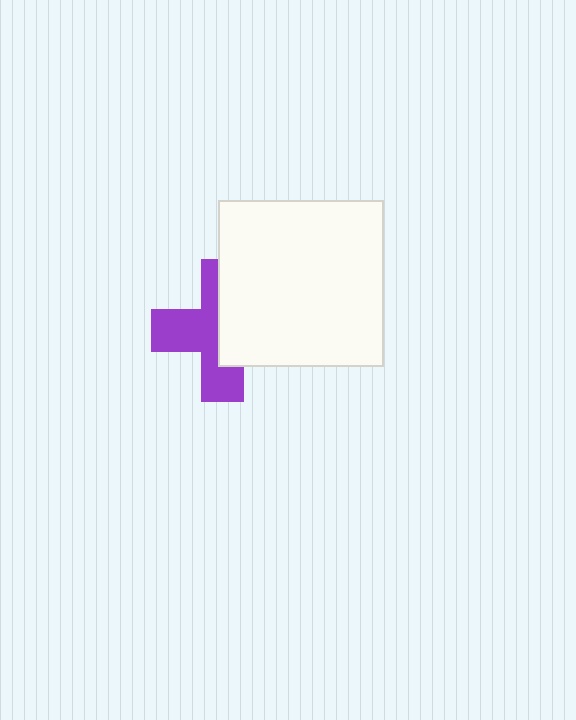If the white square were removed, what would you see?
You would see the complete purple cross.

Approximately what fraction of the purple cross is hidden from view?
Roughly 48% of the purple cross is hidden behind the white square.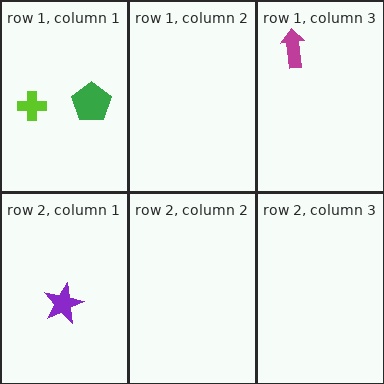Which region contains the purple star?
The row 2, column 1 region.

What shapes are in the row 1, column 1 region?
The green pentagon, the lime cross.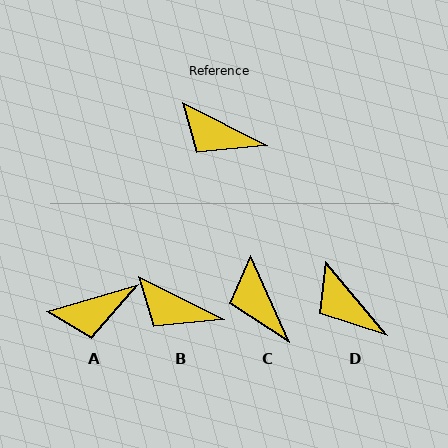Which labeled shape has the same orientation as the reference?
B.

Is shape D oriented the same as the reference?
No, it is off by about 23 degrees.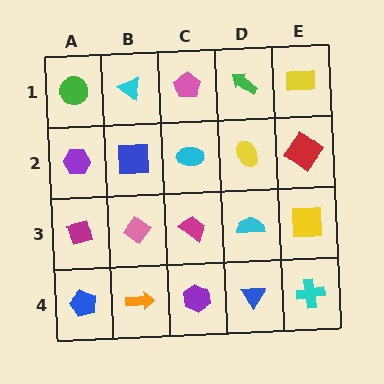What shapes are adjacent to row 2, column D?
A green arrow (row 1, column D), a cyan semicircle (row 3, column D), a cyan ellipse (row 2, column C), a red diamond (row 2, column E).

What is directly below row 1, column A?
A purple hexagon.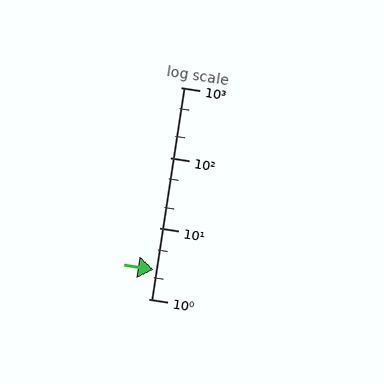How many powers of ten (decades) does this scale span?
The scale spans 3 decades, from 1 to 1000.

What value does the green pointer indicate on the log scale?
The pointer indicates approximately 2.6.